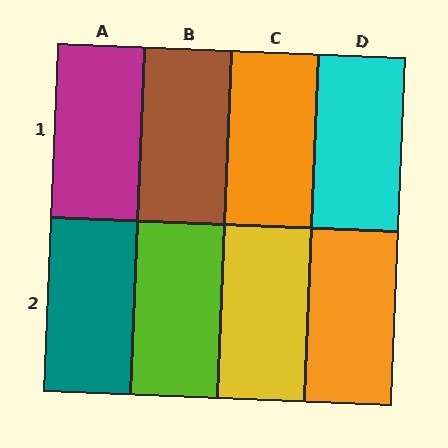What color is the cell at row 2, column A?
Teal.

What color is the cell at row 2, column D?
Orange.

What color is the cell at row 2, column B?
Lime.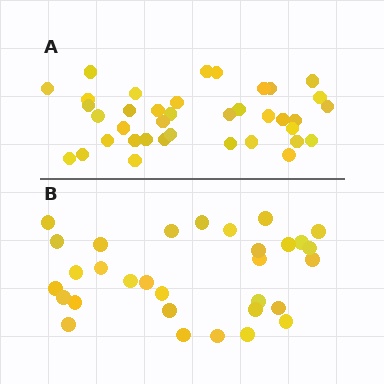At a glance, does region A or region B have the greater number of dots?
Region A (the top region) has more dots.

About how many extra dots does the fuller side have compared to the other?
Region A has roughly 8 or so more dots than region B.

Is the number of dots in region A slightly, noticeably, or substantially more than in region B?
Region A has only slightly more — the two regions are fairly close. The ratio is roughly 1.2 to 1.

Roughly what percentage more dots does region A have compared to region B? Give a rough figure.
About 25% more.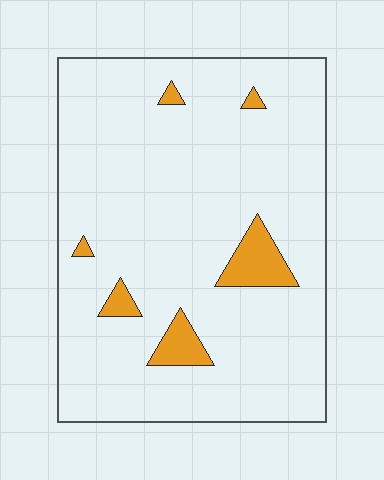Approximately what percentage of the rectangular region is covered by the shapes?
Approximately 5%.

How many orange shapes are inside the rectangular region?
6.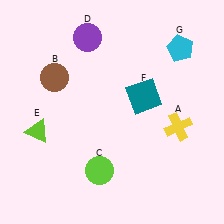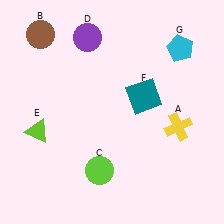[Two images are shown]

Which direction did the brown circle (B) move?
The brown circle (B) moved up.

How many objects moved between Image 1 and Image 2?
1 object moved between the two images.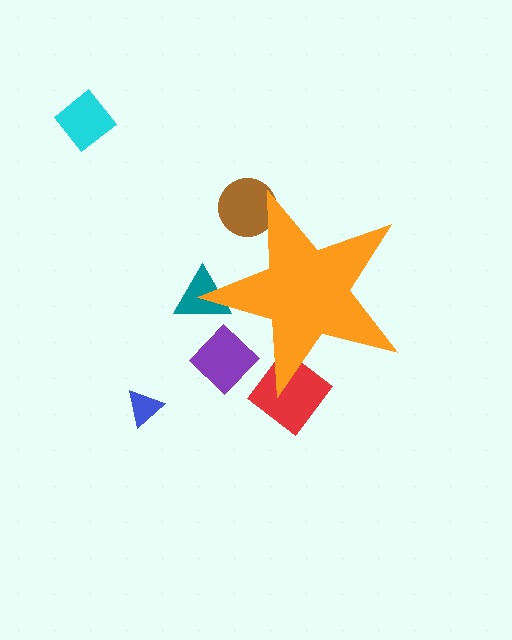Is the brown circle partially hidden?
Yes, the brown circle is partially hidden behind the orange star.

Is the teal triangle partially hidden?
Yes, the teal triangle is partially hidden behind the orange star.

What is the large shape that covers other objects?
An orange star.